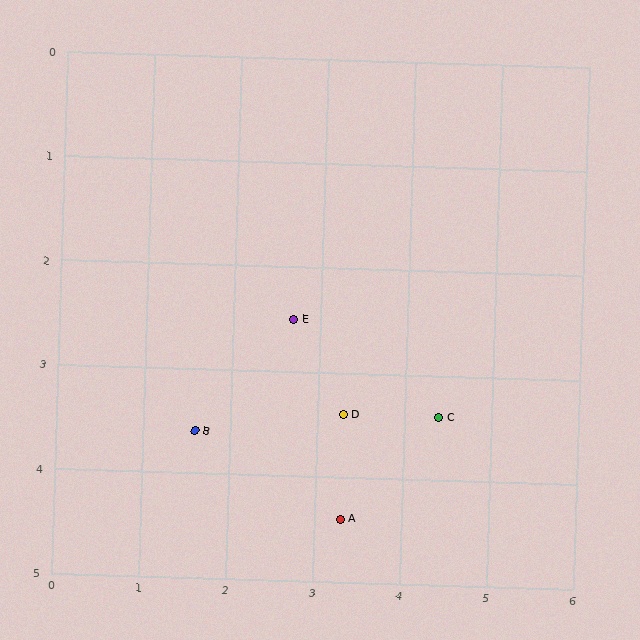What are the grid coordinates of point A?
Point A is at approximately (3.3, 4.4).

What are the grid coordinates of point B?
Point B is at approximately (1.6, 3.6).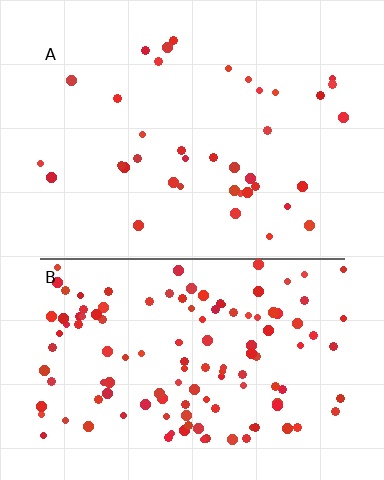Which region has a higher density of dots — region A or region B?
B (the bottom).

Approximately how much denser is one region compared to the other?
Approximately 3.3× — region B over region A.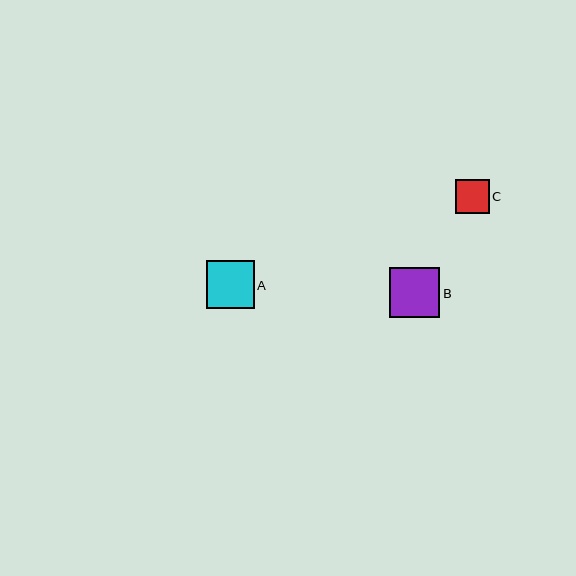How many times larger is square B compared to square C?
Square B is approximately 1.5 times the size of square C.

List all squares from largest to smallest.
From largest to smallest: B, A, C.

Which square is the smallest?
Square C is the smallest with a size of approximately 33 pixels.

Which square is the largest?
Square B is the largest with a size of approximately 50 pixels.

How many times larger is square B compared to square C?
Square B is approximately 1.5 times the size of square C.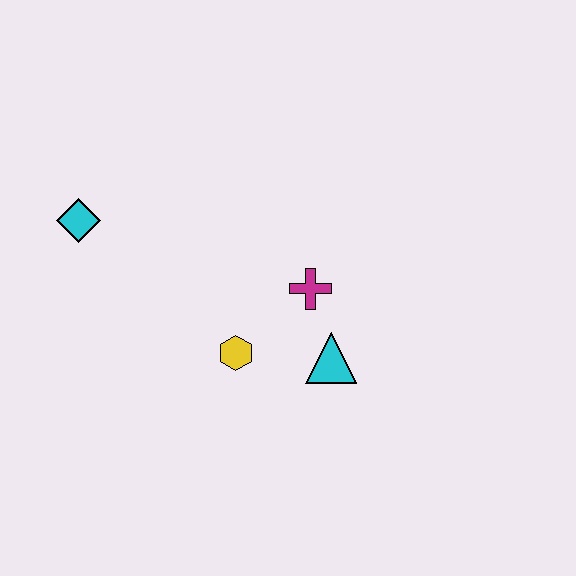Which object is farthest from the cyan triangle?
The cyan diamond is farthest from the cyan triangle.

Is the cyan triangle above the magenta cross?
No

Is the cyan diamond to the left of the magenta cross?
Yes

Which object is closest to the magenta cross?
The cyan triangle is closest to the magenta cross.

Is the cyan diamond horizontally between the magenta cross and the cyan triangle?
No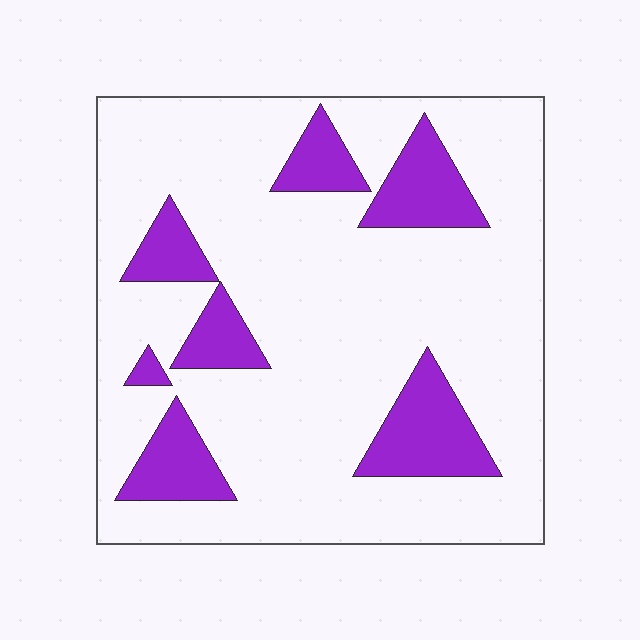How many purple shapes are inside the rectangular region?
7.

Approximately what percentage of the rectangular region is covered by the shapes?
Approximately 20%.